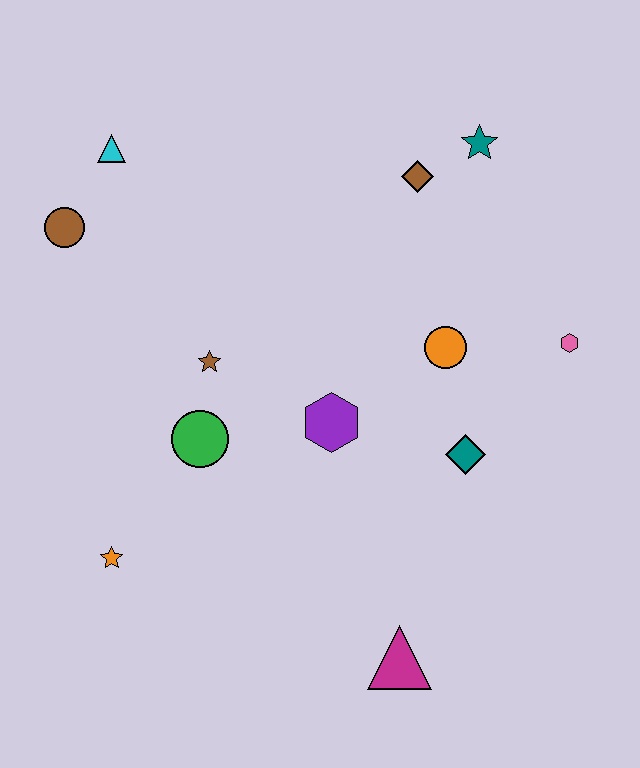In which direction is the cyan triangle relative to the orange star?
The cyan triangle is above the orange star.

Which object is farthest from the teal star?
The orange star is farthest from the teal star.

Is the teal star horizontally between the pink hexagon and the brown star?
Yes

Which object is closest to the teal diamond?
The orange circle is closest to the teal diamond.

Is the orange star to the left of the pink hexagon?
Yes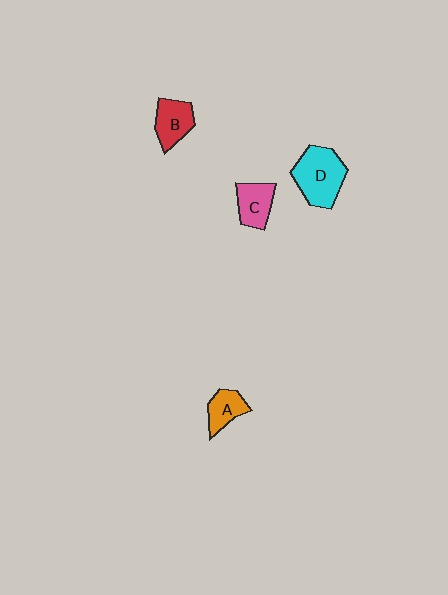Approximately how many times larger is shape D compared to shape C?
Approximately 1.7 times.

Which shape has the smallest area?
Shape A (orange).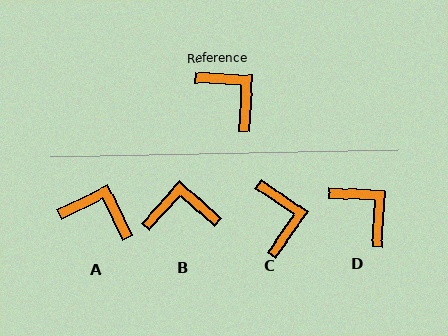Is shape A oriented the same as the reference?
No, it is off by about 29 degrees.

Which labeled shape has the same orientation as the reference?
D.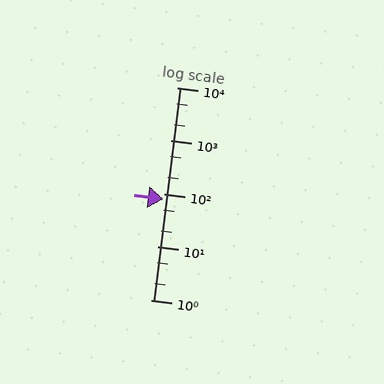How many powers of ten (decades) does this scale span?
The scale spans 4 decades, from 1 to 10000.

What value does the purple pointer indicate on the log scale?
The pointer indicates approximately 80.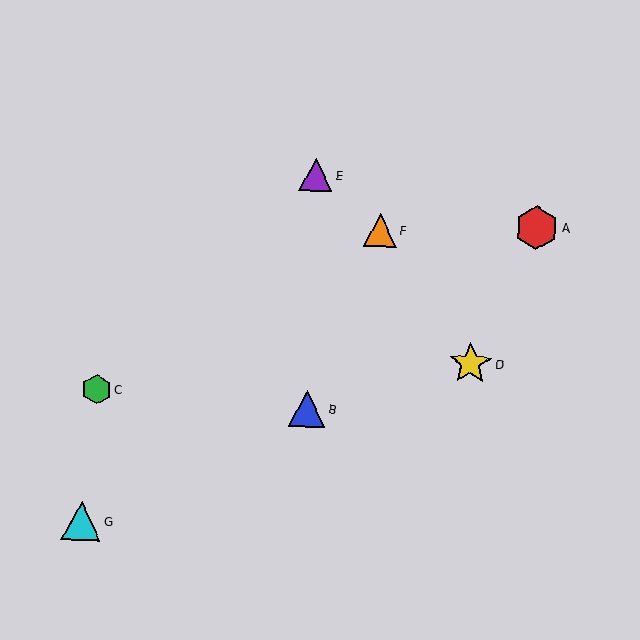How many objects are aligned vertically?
2 objects (B, E) are aligned vertically.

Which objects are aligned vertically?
Objects B, E are aligned vertically.